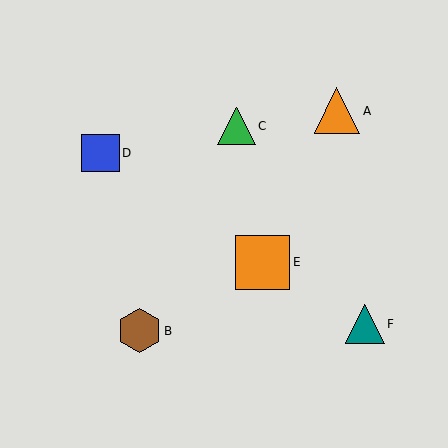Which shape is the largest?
The orange square (labeled E) is the largest.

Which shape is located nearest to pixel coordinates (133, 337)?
The brown hexagon (labeled B) at (139, 331) is nearest to that location.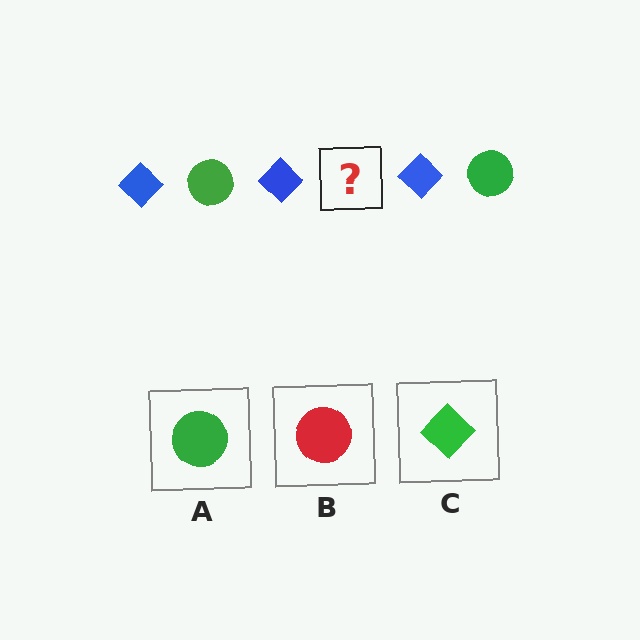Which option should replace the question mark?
Option A.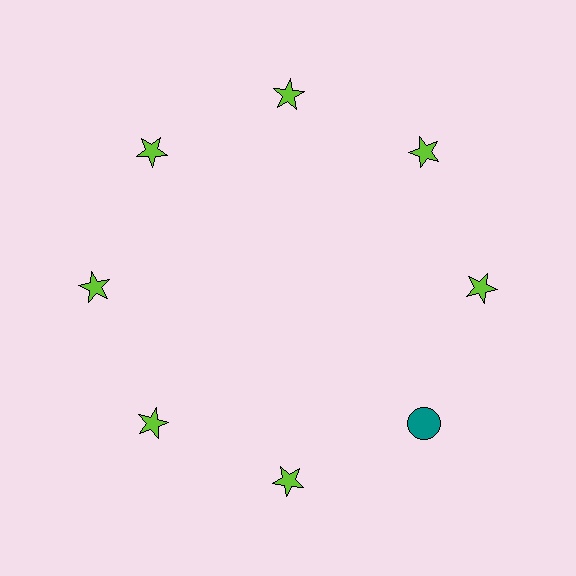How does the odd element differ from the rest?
It differs in both color (teal instead of lime) and shape (circle instead of star).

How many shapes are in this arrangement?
There are 8 shapes arranged in a ring pattern.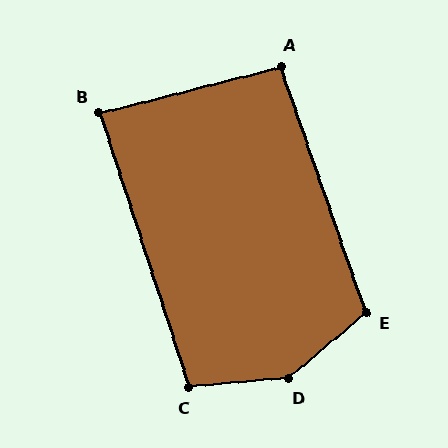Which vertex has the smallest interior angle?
B, at approximately 86 degrees.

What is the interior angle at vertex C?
Approximately 103 degrees (obtuse).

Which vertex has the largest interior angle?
D, at approximately 145 degrees.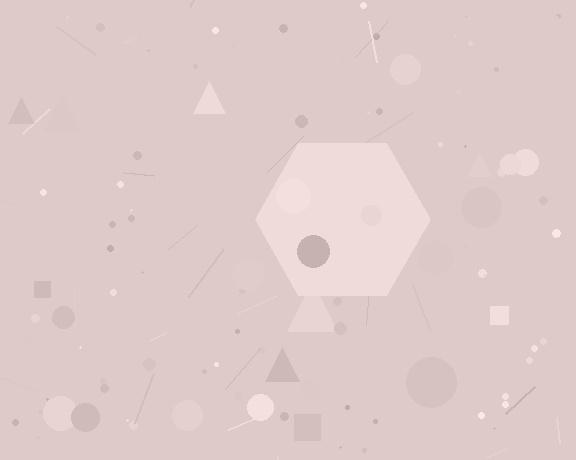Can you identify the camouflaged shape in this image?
The camouflaged shape is a hexagon.